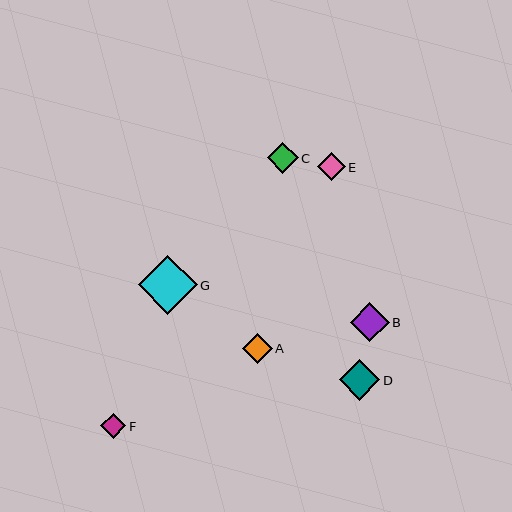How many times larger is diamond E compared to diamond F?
Diamond E is approximately 1.1 times the size of diamond F.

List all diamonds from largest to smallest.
From largest to smallest: G, D, B, C, A, E, F.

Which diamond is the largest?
Diamond G is the largest with a size of approximately 59 pixels.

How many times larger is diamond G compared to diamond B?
Diamond G is approximately 1.5 times the size of diamond B.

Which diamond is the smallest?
Diamond F is the smallest with a size of approximately 25 pixels.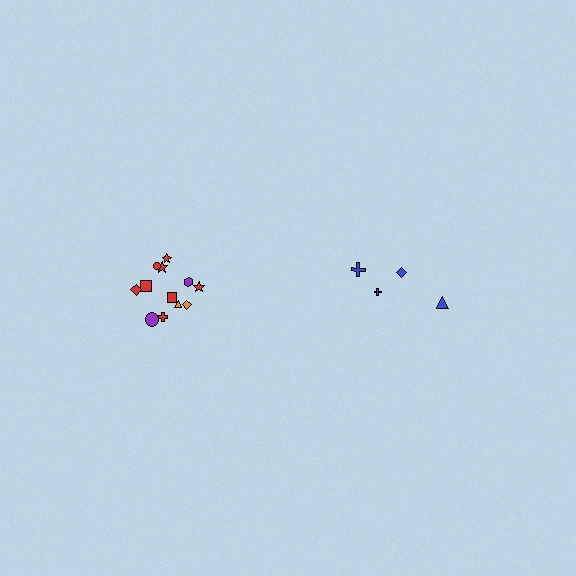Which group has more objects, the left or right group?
The left group.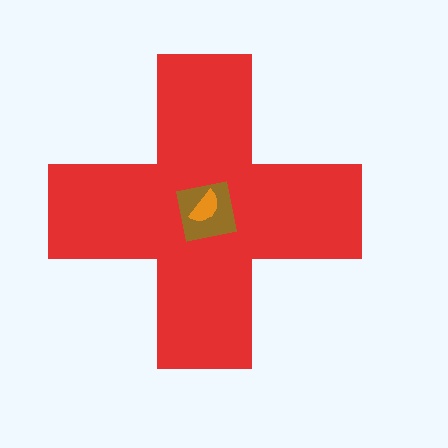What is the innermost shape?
The orange semicircle.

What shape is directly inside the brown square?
The orange semicircle.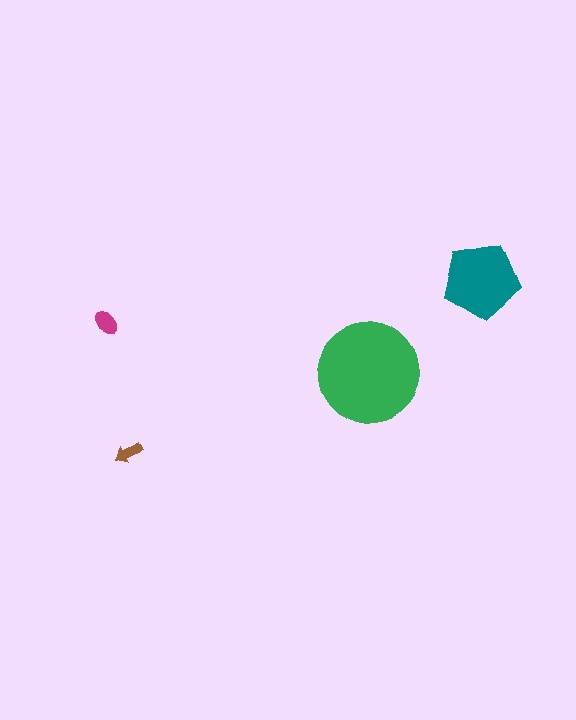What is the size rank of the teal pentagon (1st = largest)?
2nd.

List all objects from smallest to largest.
The brown arrow, the magenta ellipse, the teal pentagon, the green circle.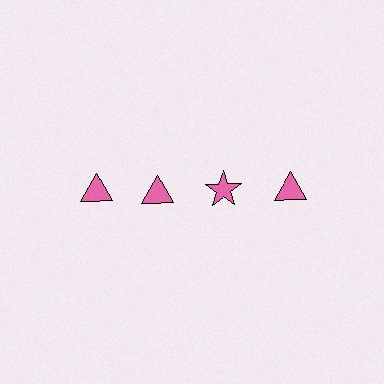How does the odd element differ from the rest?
It has a different shape: star instead of triangle.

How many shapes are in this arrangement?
There are 4 shapes arranged in a grid pattern.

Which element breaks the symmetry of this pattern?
The pink star in the top row, center column breaks the symmetry. All other shapes are pink triangles.